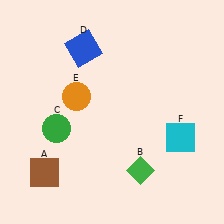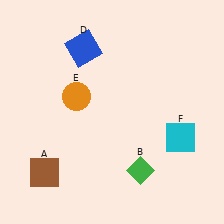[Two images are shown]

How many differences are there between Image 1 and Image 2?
There is 1 difference between the two images.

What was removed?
The green circle (C) was removed in Image 2.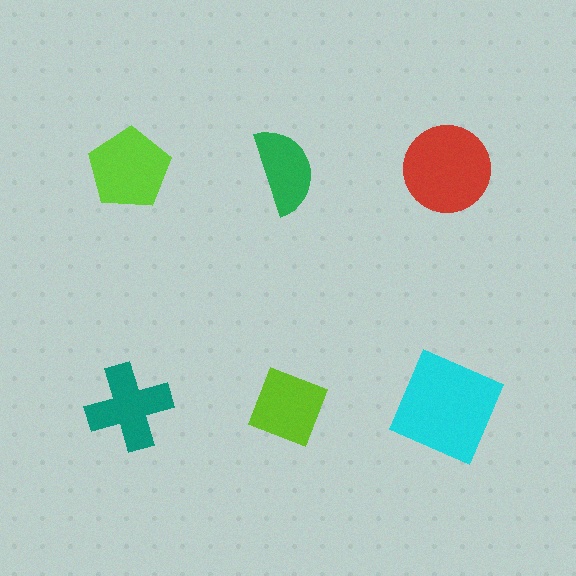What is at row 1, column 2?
A green semicircle.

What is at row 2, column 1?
A teal cross.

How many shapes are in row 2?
3 shapes.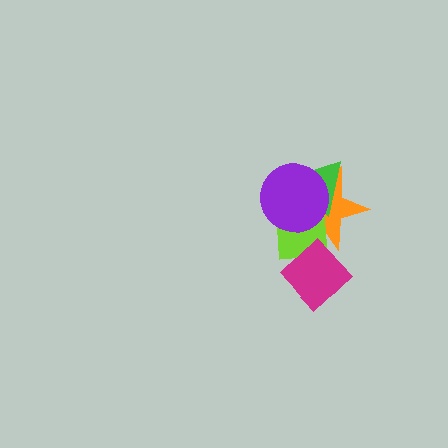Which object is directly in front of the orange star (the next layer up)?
The green triangle is directly in front of the orange star.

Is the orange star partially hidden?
Yes, it is partially covered by another shape.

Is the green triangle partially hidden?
Yes, it is partially covered by another shape.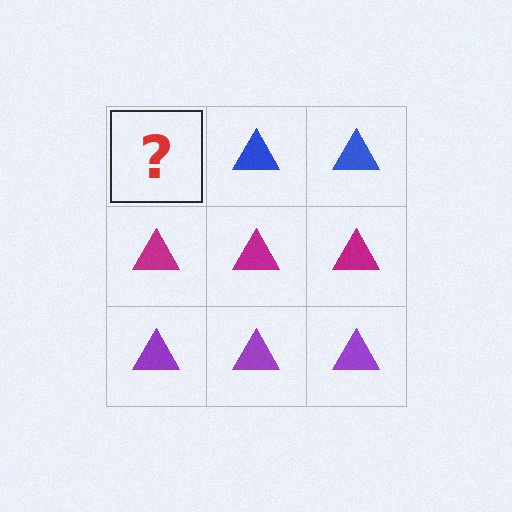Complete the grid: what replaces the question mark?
The question mark should be replaced with a blue triangle.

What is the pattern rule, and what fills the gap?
The rule is that each row has a consistent color. The gap should be filled with a blue triangle.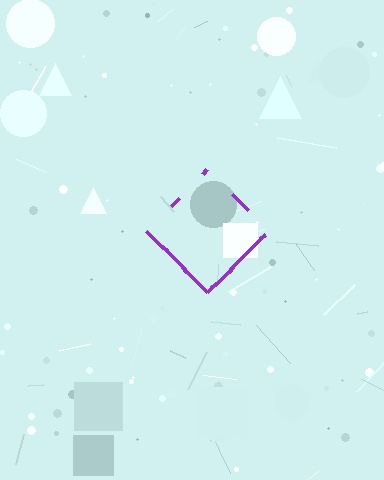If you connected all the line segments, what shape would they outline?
They would outline a diamond.